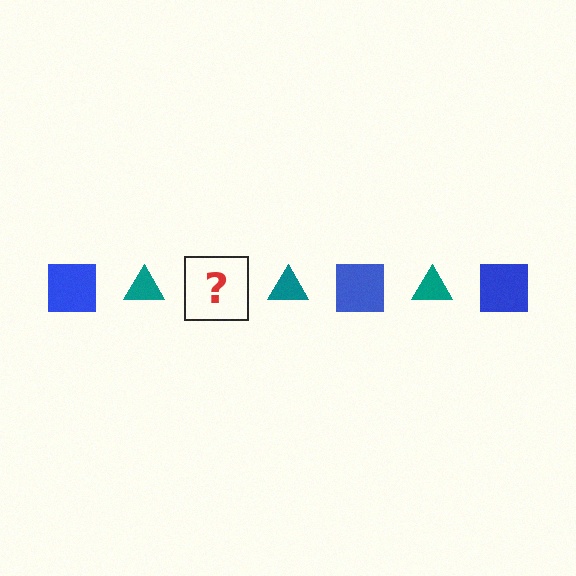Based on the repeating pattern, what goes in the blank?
The blank should be a blue square.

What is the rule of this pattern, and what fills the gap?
The rule is that the pattern alternates between blue square and teal triangle. The gap should be filled with a blue square.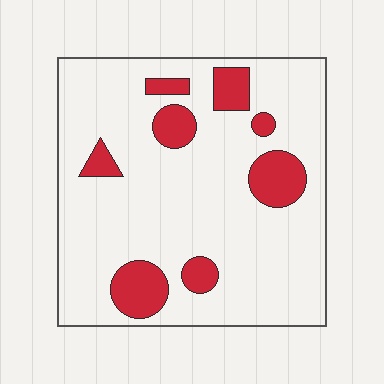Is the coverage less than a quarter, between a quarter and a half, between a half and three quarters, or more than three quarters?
Less than a quarter.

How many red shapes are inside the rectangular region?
8.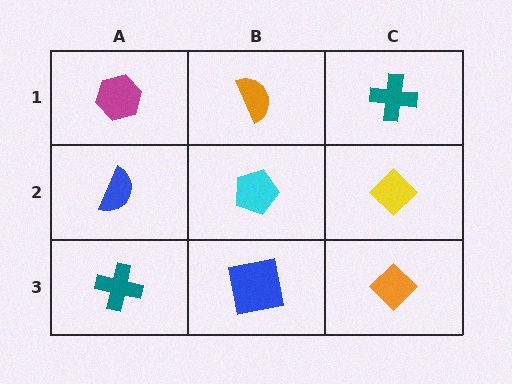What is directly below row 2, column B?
A blue square.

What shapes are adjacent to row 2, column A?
A magenta hexagon (row 1, column A), a teal cross (row 3, column A), a cyan pentagon (row 2, column B).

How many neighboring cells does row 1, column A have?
2.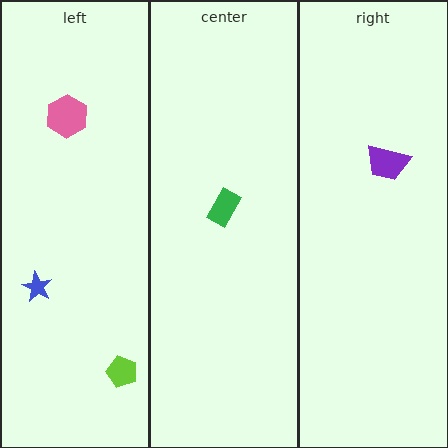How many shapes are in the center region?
1.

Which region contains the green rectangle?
The center region.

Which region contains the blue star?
The left region.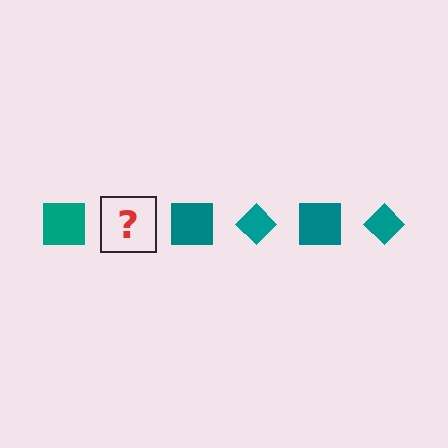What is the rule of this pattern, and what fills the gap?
The rule is that the pattern cycles through square, diamond shapes in teal. The gap should be filled with a teal diamond.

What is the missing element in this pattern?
The missing element is a teal diamond.